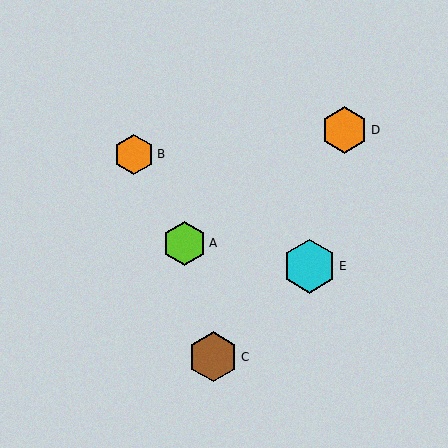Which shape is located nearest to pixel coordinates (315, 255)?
The cyan hexagon (labeled E) at (309, 266) is nearest to that location.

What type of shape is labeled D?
Shape D is an orange hexagon.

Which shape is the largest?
The cyan hexagon (labeled E) is the largest.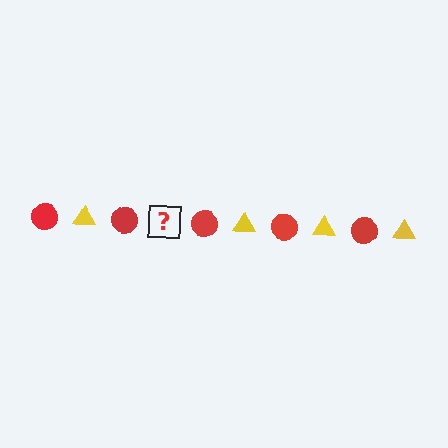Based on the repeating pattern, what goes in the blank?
The blank should be a yellow triangle.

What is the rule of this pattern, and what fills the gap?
The rule is that the pattern alternates between red circle and yellow triangle. The gap should be filled with a yellow triangle.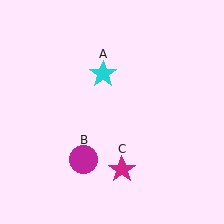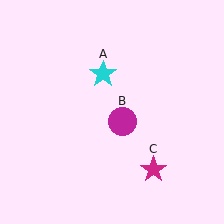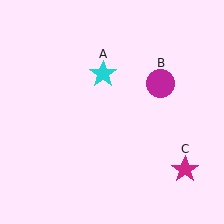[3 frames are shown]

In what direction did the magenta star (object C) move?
The magenta star (object C) moved right.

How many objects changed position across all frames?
2 objects changed position: magenta circle (object B), magenta star (object C).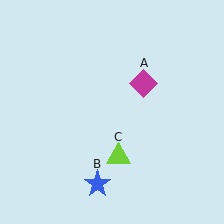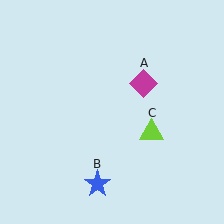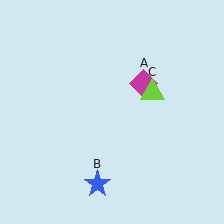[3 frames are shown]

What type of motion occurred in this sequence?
The lime triangle (object C) rotated counterclockwise around the center of the scene.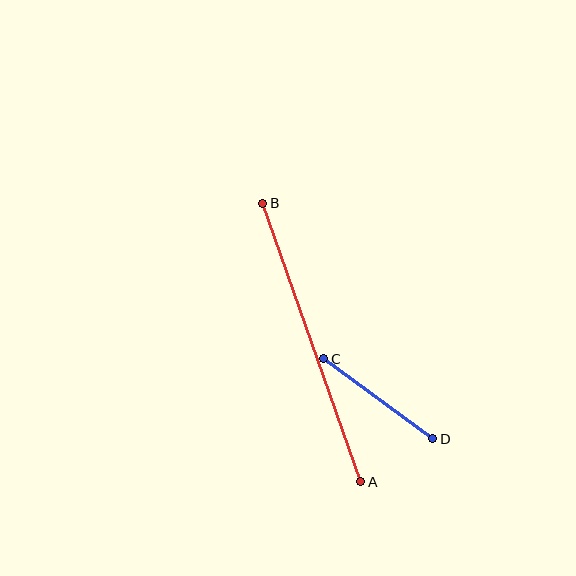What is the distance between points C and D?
The distance is approximately 135 pixels.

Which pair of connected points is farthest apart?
Points A and B are farthest apart.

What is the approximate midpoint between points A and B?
The midpoint is at approximately (312, 342) pixels.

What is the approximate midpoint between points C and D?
The midpoint is at approximately (378, 399) pixels.